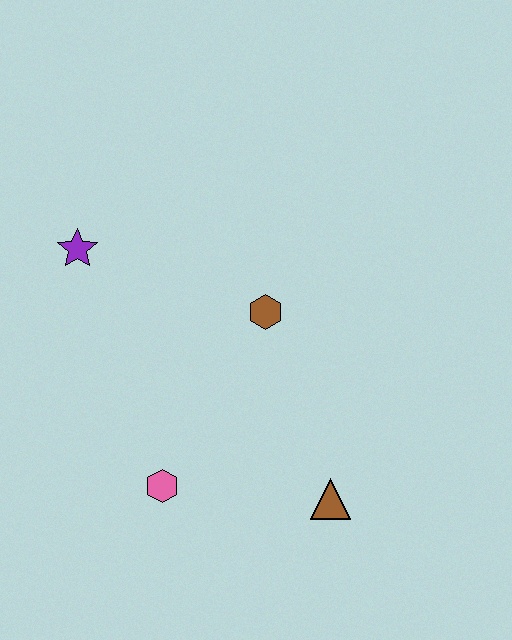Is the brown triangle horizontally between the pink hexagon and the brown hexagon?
No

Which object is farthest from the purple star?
The brown triangle is farthest from the purple star.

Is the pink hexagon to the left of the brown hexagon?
Yes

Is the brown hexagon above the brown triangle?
Yes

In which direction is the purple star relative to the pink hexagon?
The purple star is above the pink hexagon.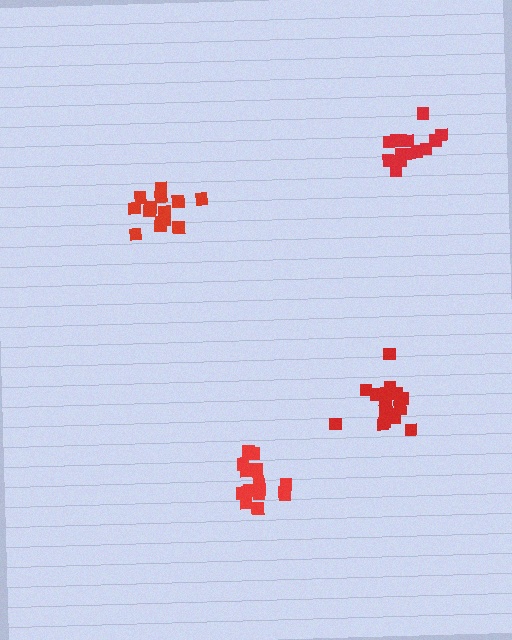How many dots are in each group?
Group 1: 14 dots, Group 2: 14 dots, Group 3: 16 dots, Group 4: 18 dots (62 total).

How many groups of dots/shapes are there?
There are 4 groups.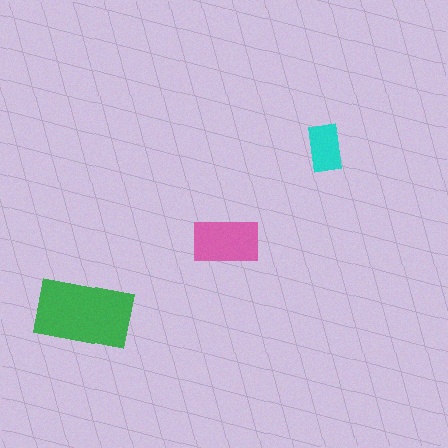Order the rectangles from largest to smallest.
the green one, the pink one, the cyan one.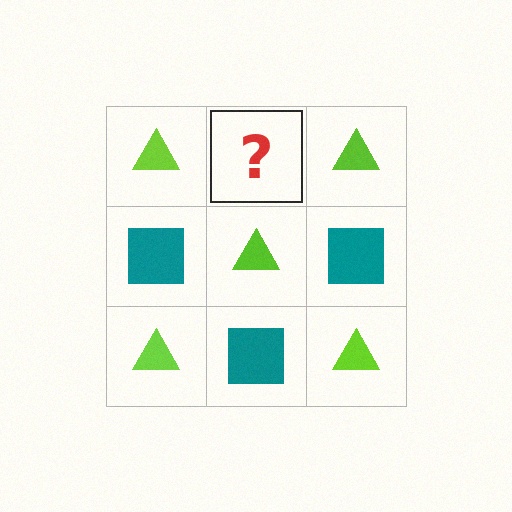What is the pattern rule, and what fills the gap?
The rule is that it alternates lime triangle and teal square in a checkerboard pattern. The gap should be filled with a teal square.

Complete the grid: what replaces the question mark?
The question mark should be replaced with a teal square.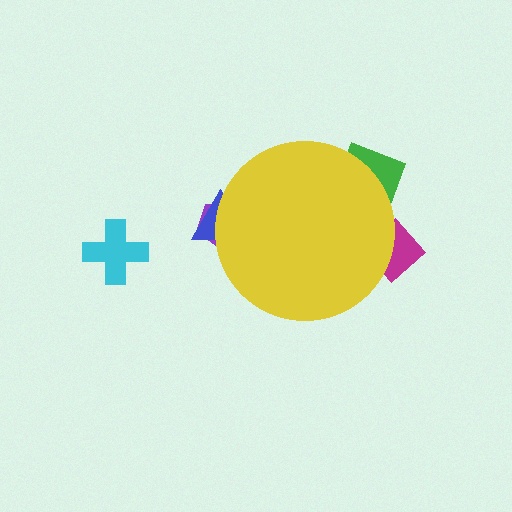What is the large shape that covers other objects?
A yellow circle.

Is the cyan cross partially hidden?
No, the cyan cross is fully visible.